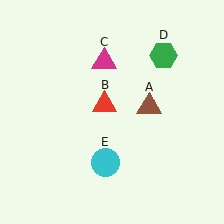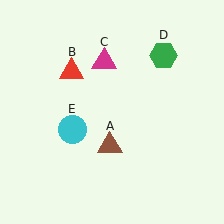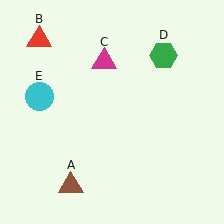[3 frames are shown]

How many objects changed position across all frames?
3 objects changed position: brown triangle (object A), red triangle (object B), cyan circle (object E).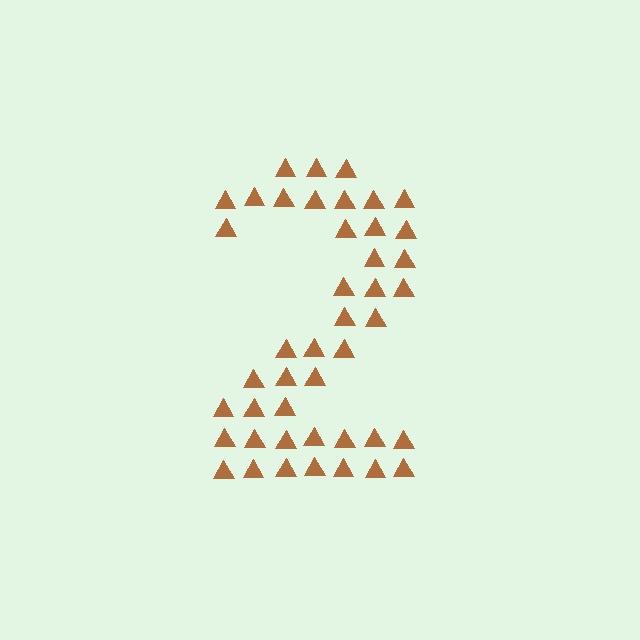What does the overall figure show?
The overall figure shows the digit 2.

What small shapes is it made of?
It is made of small triangles.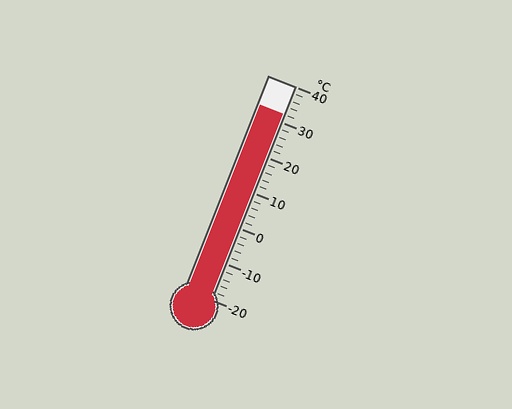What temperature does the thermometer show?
The thermometer shows approximately 32°C.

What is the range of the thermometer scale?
The thermometer scale ranges from -20°C to 40°C.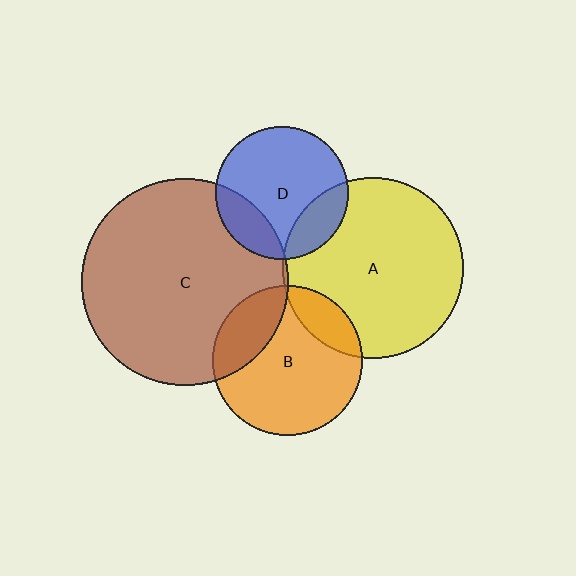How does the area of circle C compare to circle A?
Approximately 1.3 times.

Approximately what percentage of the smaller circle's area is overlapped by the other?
Approximately 15%.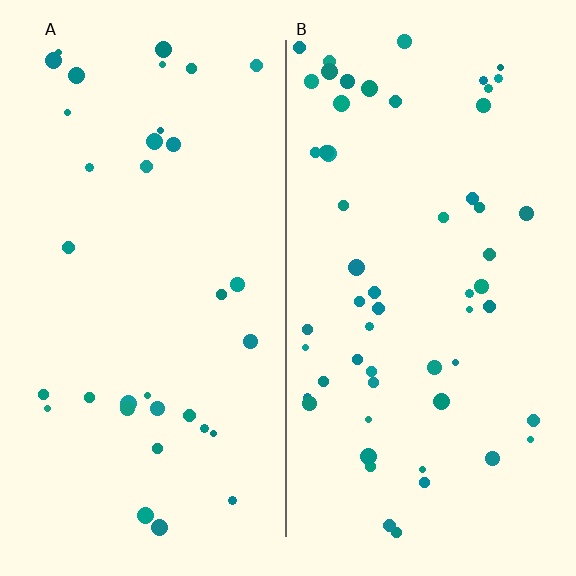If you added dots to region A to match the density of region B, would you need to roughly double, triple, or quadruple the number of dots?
Approximately double.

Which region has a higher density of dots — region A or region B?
B (the right).